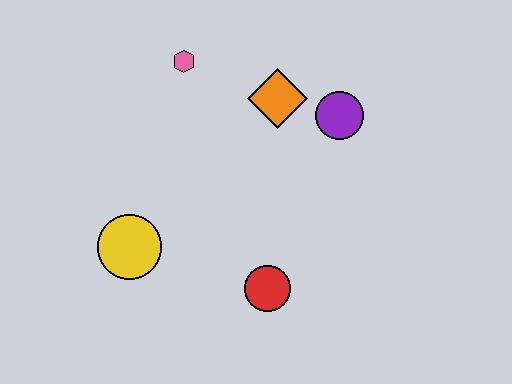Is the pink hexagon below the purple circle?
No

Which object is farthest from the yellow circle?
The purple circle is farthest from the yellow circle.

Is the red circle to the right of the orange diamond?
No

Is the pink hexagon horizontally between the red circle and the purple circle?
No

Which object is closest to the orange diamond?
The purple circle is closest to the orange diamond.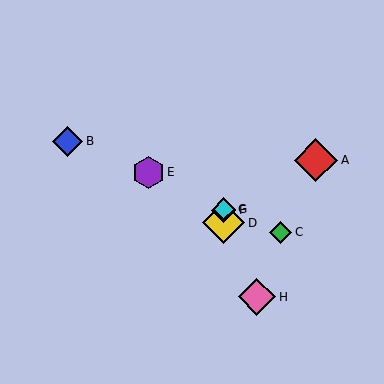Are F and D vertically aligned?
Yes, both are at x≈224.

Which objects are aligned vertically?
Objects D, F, G are aligned vertically.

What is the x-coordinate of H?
Object H is at x≈257.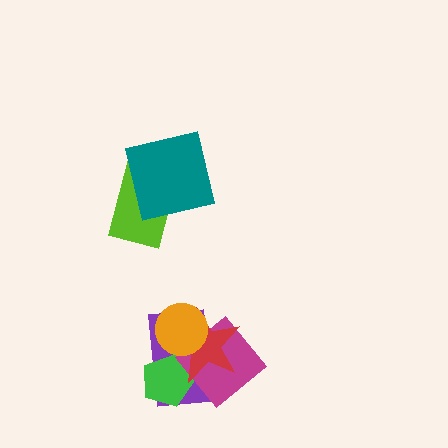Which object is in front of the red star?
The orange circle is in front of the red star.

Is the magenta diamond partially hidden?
Yes, it is partially covered by another shape.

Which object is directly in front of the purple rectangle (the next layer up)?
The green pentagon is directly in front of the purple rectangle.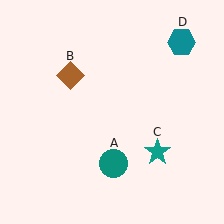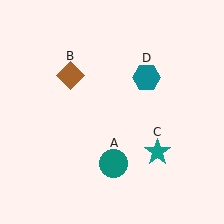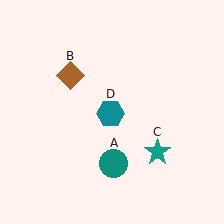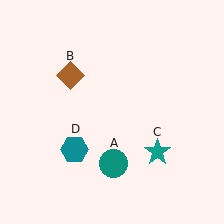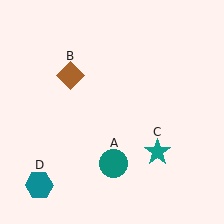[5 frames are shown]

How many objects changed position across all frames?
1 object changed position: teal hexagon (object D).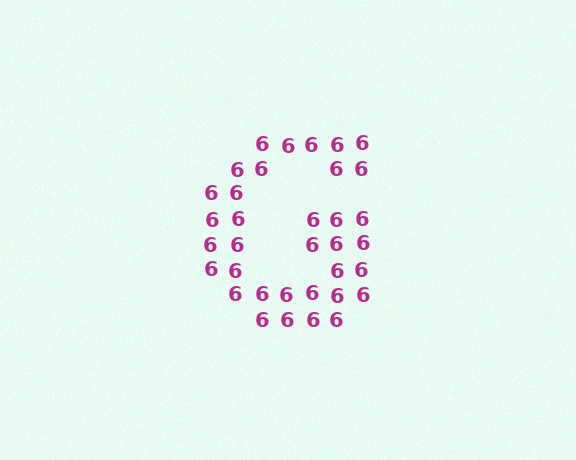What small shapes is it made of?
It is made of small digit 6's.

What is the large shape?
The large shape is the letter G.